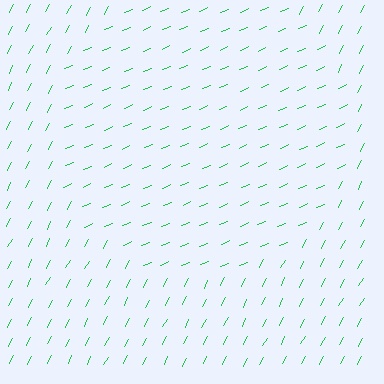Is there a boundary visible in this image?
Yes, there is a texture boundary formed by a change in line orientation.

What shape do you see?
I see a circle.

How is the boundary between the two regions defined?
The boundary is defined purely by a change in line orientation (approximately 40 degrees difference). All lines are the same color and thickness.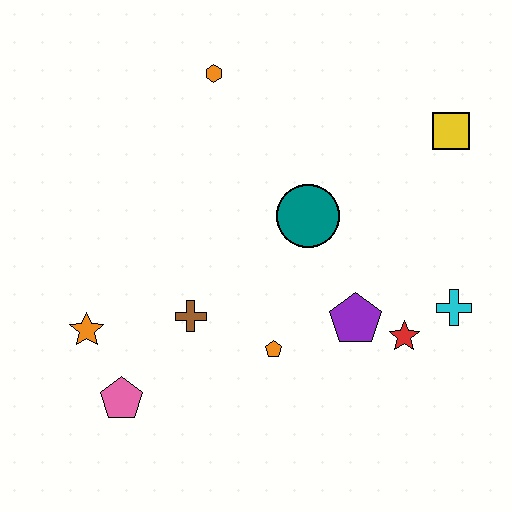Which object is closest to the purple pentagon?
The red star is closest to the purple pentagon.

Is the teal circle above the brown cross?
Yes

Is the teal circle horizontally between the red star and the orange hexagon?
Yes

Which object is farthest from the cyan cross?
The orange star is farthest from the cyan cross.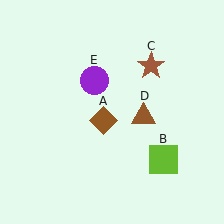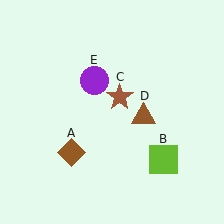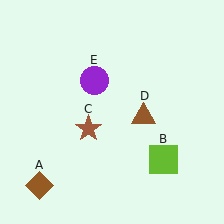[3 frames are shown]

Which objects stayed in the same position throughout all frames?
Lime square (object B) and brown triangle (object D) and purple circle (object E) remained stationary.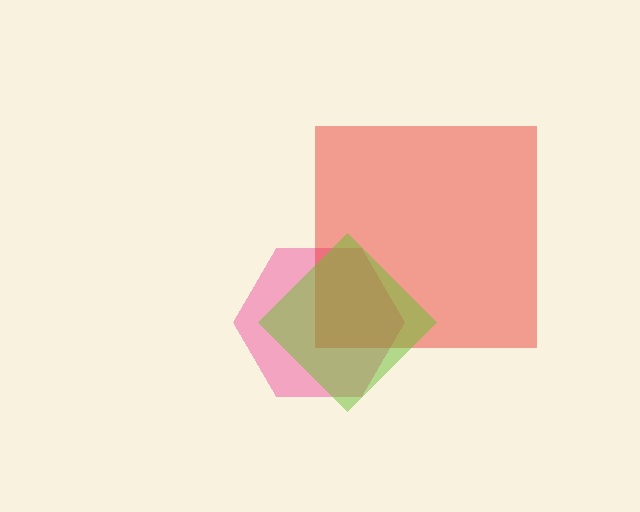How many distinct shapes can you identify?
There are 3 distinct shapes: a pink hexagon, a red square, a lime diamond.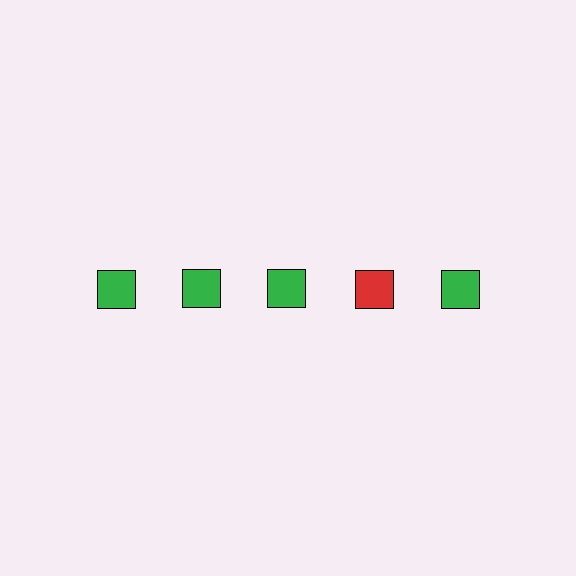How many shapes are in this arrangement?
There are 5 shapes arranged in a grid pattern.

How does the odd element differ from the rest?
It has a different color: red instead of green.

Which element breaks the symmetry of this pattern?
The red square in the top row, second from right column breaks the symmetry. All other shapes are green squares.